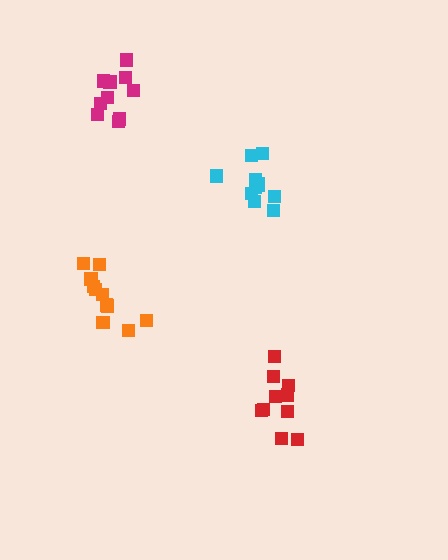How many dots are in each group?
Group 1: 11 dots, Group 2: 11 dots, Group 3: 10 dots, Group 4: 10 dots (42 total).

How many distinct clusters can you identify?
There are 4 distinct clusters.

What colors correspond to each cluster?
The clusters are colored: cyan, orange, magenta, red.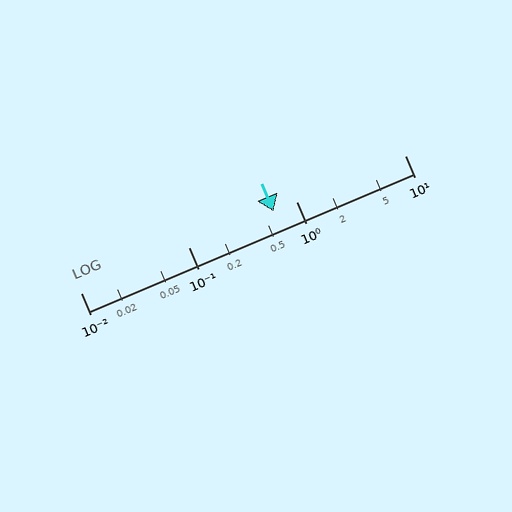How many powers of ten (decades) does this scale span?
The scale spans 3 decades, from 0.01 to 10.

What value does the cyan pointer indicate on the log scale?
The pointer indicates approximately 0.61.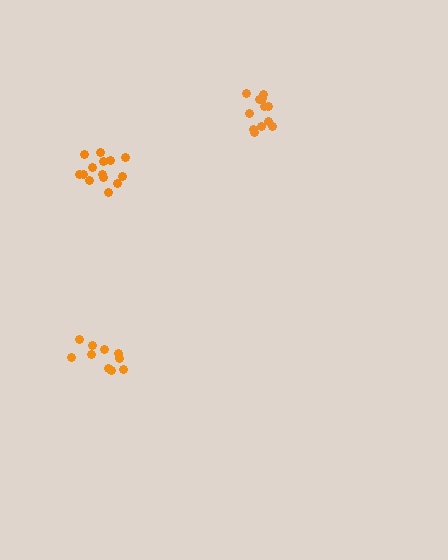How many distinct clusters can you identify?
There are 3 distinct clusters.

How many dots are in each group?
Group 1: 12 dots, Group 2: 10 dots, Group 3: 14 dots (36 total).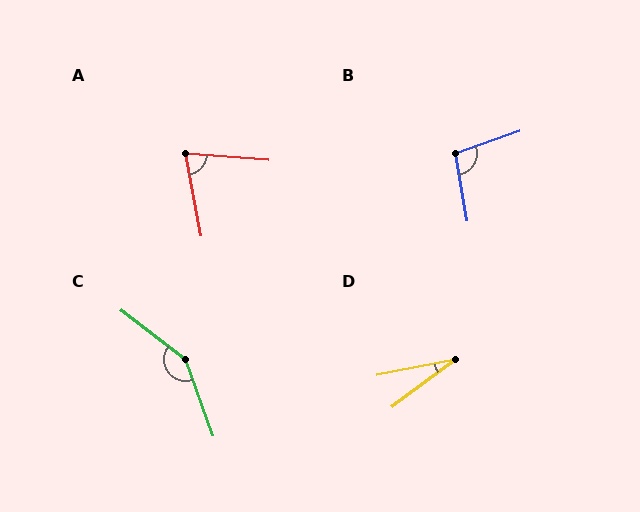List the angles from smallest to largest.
D (26°), A (75°), B (99°), C (147°).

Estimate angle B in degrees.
Approximately 99 degrees.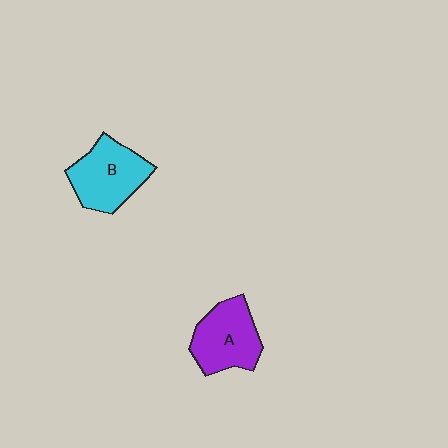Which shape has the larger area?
Shape B (cyan).